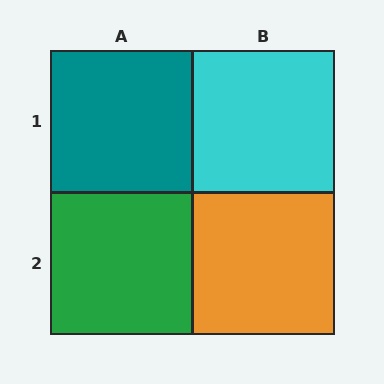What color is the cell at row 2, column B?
Orange.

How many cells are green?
1 cell is green.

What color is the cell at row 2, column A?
Green.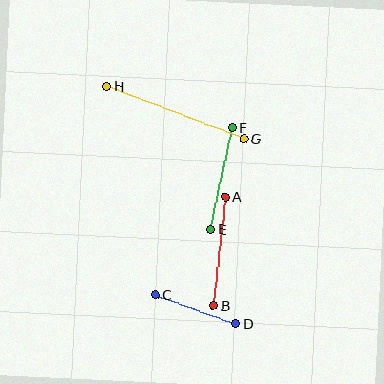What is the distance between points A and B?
The distance is approximately 109 pixels.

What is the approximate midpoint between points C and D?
The midpoint is at approximately (195, 309) pixels.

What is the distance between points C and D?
The distance is approximately 85 pixels.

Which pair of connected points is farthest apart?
Points G and H are farthest apart.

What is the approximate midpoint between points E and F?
The midpoint is at approximately (222, 178) pixels.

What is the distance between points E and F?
The distance is approximately 104 pixels.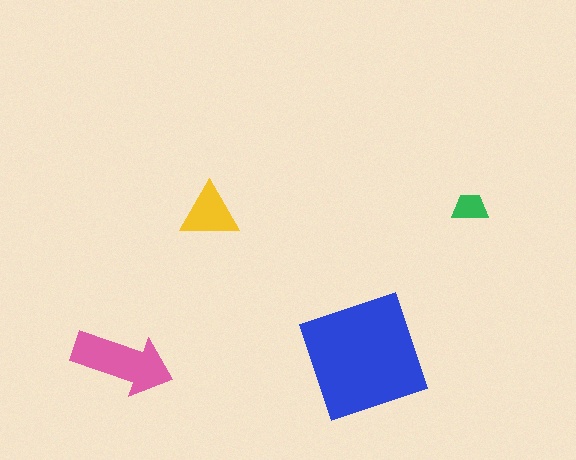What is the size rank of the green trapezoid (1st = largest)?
4th.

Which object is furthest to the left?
The pink arrow is leftmost.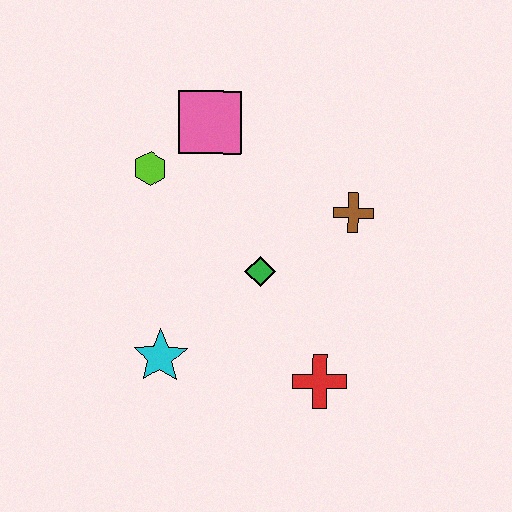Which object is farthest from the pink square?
The red cross is farthest from the pink square.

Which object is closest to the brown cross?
The green diamond is closest to the brown cross.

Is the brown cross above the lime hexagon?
No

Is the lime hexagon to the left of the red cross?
Yes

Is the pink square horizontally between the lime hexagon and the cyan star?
No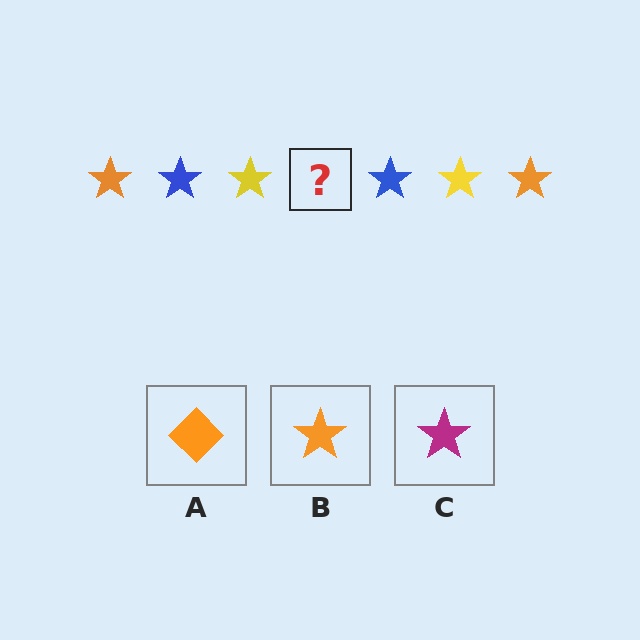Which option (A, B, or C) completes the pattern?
B.